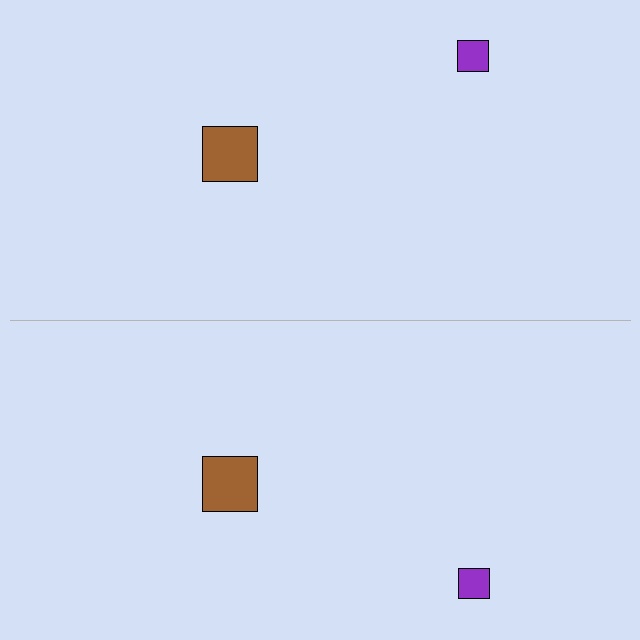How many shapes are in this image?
There are 4 shapes in this image.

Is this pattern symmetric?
Yes, this pattern has bilateral (reflection) symmetry.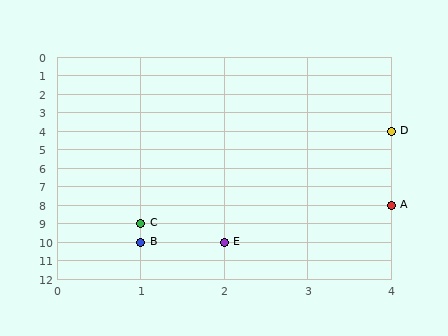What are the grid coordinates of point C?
Point C is at grid coordinates (1, 9).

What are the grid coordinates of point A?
Point A is at grid coordinates (4, 8).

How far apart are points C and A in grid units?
Points C and A are 3 columns and 1 row apart (about 3.2 grid units diagonally).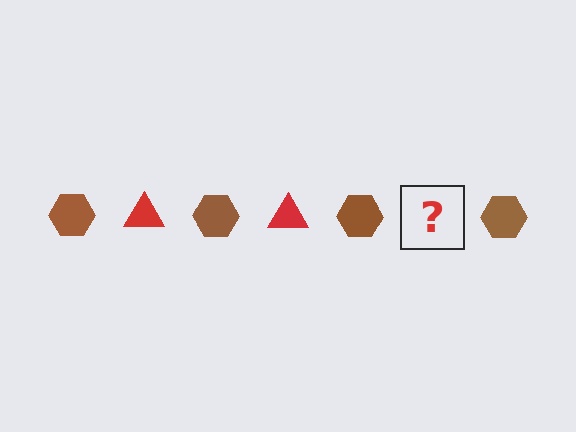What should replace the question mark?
The question mark should be replaced with a red triangle.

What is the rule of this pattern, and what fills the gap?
The rule is that the pattern alternates between brown hexagon and red triangle. The gap should be filled with a red triangle.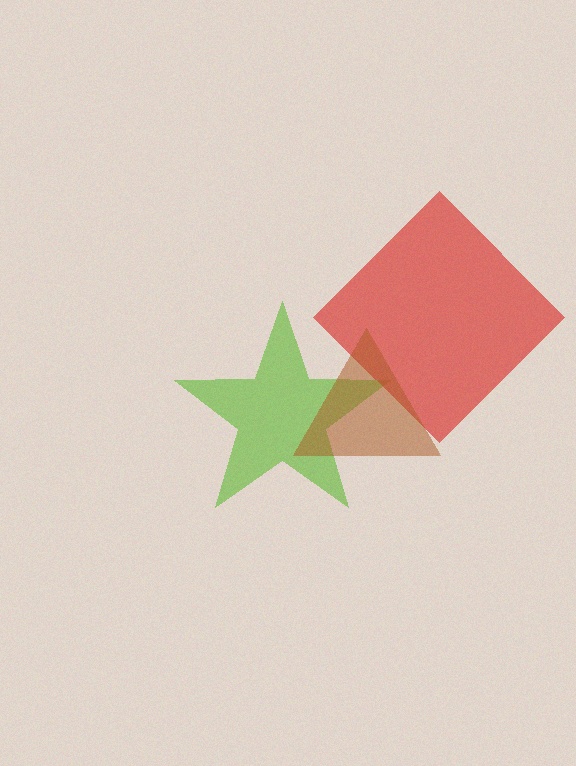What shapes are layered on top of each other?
The layered shapes are: a lime star, a red diamond, a brown triangle.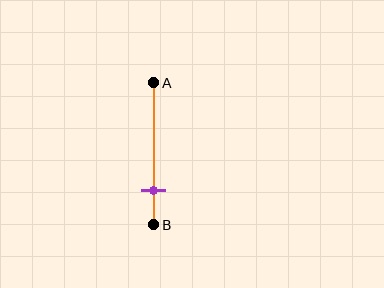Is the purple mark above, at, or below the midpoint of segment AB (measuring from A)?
The purple mark is below the midpoint of segment AB.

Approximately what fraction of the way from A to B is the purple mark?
The purple mark is approximately 75% of the way from A to B.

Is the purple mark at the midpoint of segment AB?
No, the mark is at about 75% from A, not at the 50% midpoint.